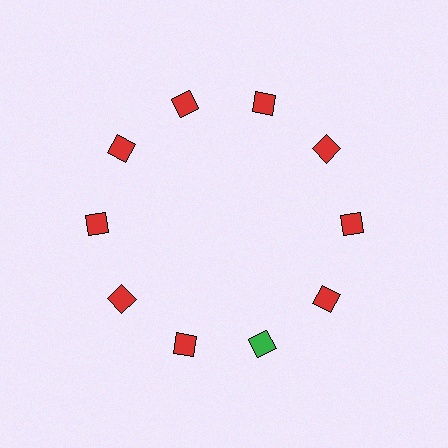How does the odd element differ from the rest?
It has a different color: green instead of red.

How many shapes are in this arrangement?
There are 10 shapes arranged in a ring pattern.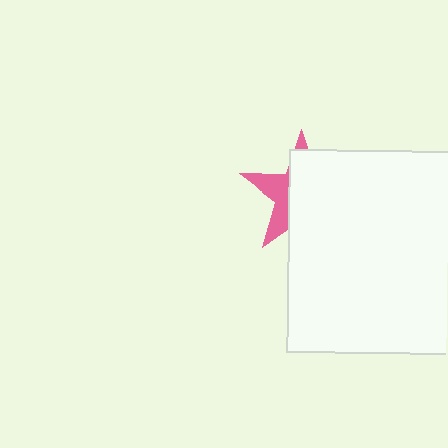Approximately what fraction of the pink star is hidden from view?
Roughly 67% of the pink star is hidden behind the white rectangle.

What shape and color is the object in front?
The object in front is a white rectangle.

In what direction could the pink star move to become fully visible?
The pink star could move left. That would shift it out from behind the white rectangle entirely.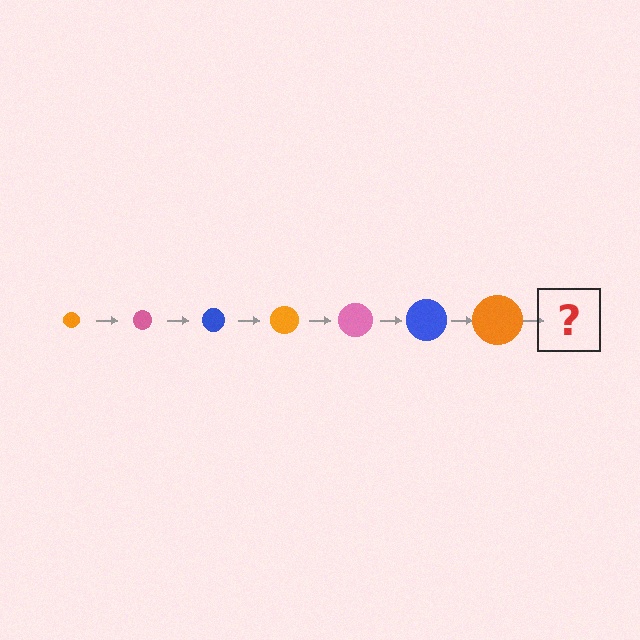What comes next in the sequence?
The next element should be a pink circle, larger than the previous one.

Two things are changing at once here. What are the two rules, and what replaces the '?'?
The two rules are that the circle grows larger each step and the color cycles through orange, pink, and blue. The '?' should be a pink circle, larger than the previous one.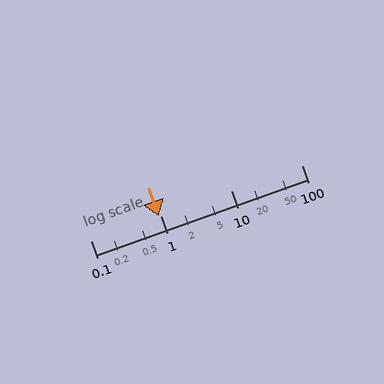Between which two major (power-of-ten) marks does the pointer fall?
The pointer is between 0.1 and 1.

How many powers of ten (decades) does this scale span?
The scale spans 3 decades, from 0.1 to 100.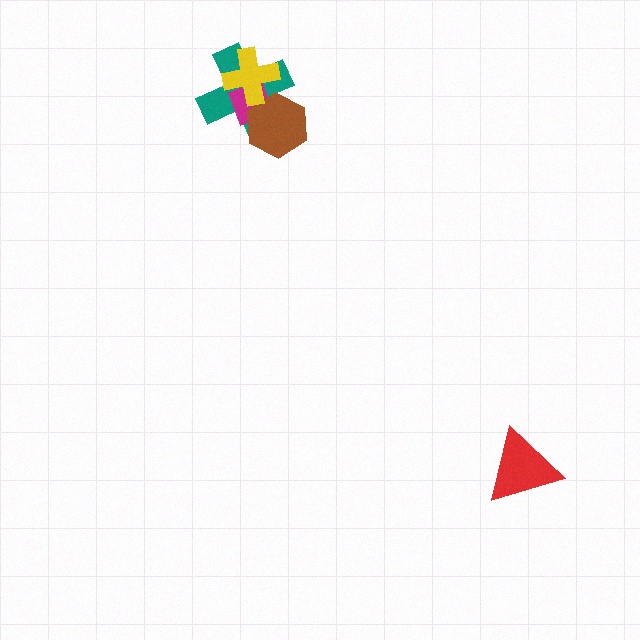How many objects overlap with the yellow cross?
3 objects overlap with the yellow cross.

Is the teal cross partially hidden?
Yes, it is partially covered by another shape.